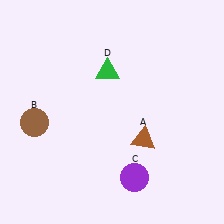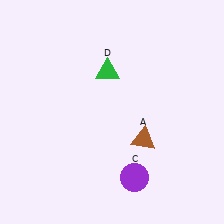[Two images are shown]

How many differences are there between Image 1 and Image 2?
There is 1 difference between the two images.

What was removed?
The brown circle (B) was removed in Image 2.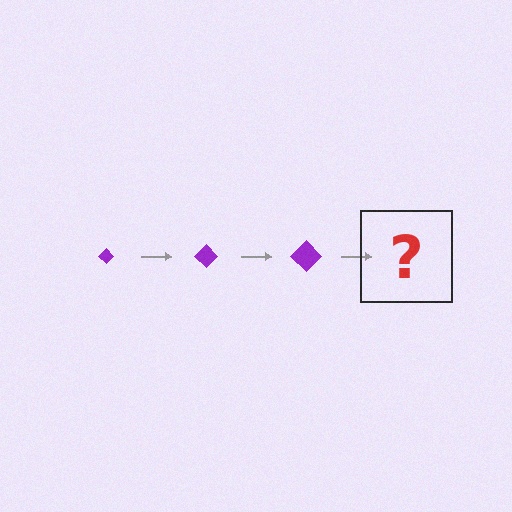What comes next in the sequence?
The next element should be a purple diamond, larger than the previous one.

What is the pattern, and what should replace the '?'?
The pattern is that the diamond gets progressively larger each step. The '?' should be a purple diamond, larger than the previous one.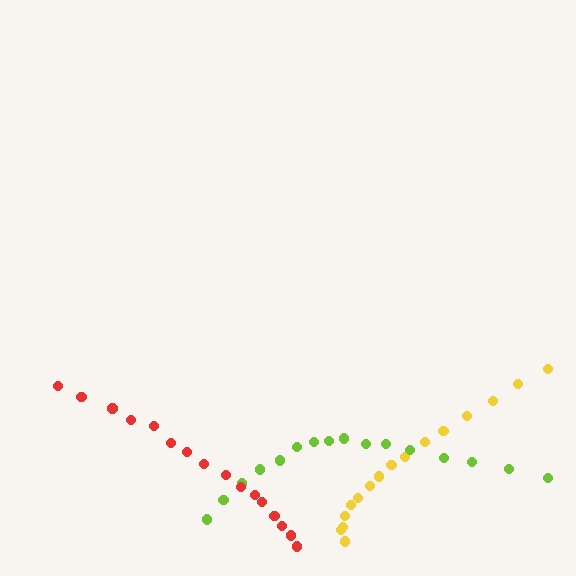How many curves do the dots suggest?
There are 3 distinct paths.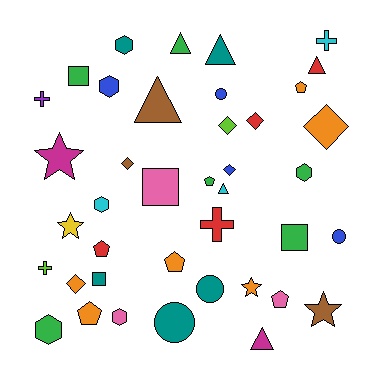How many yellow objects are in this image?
There is 1 yellow object.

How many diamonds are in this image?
There are 6 diamonds.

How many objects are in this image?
There are 40 objects.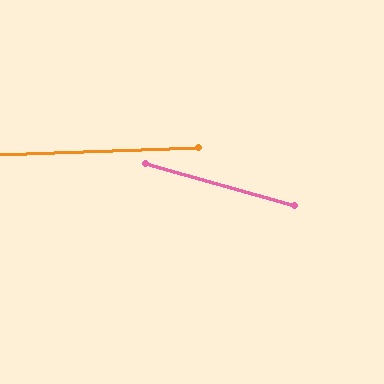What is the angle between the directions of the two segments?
Approximately 18 degrees.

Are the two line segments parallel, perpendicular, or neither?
Neither parallel nor perpendicular — they differ by about 18°.